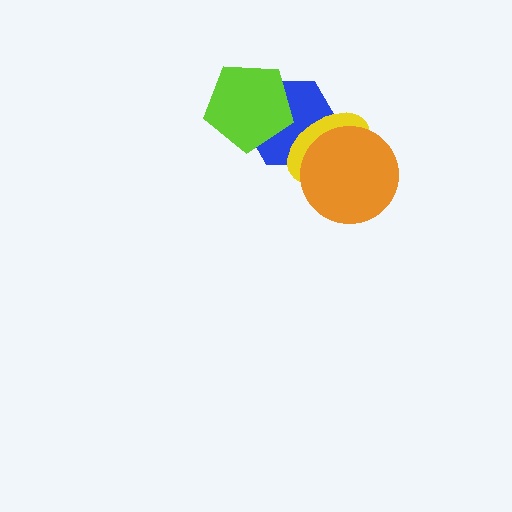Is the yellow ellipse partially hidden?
Yes, it is partially covered by another shape.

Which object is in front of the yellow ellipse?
The orange circle is in front of the yellow ellipse.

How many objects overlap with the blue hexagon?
3 objects overlap with the blue hexagon.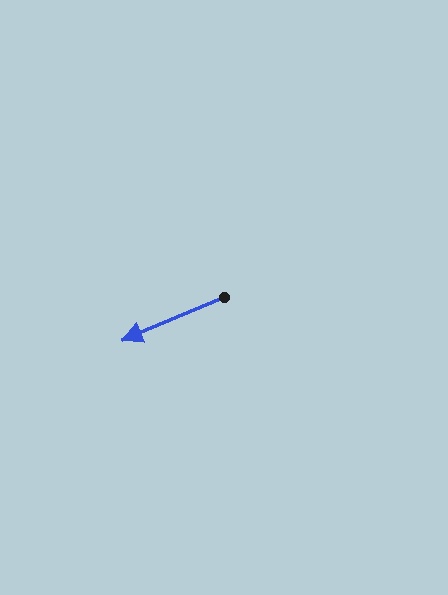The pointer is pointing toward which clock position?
Roughly 8 o'clock.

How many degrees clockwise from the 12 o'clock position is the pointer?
Approximately 247 degrees.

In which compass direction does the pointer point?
Southwest.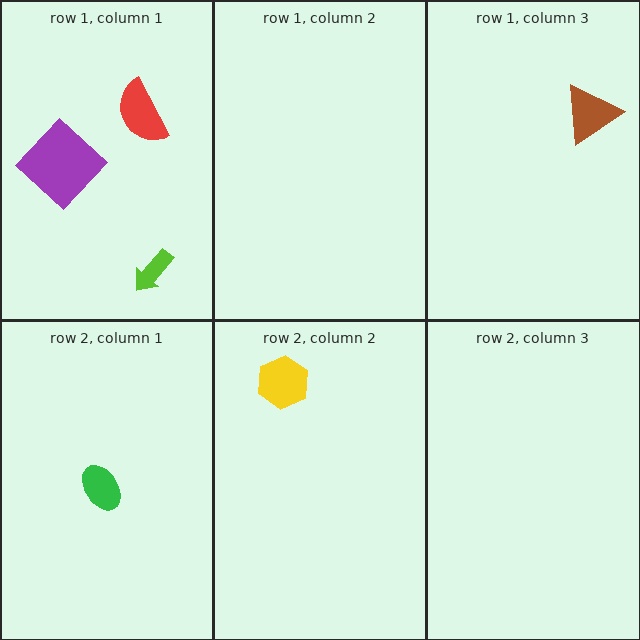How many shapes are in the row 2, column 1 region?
1.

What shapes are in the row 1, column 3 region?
The brown triangle.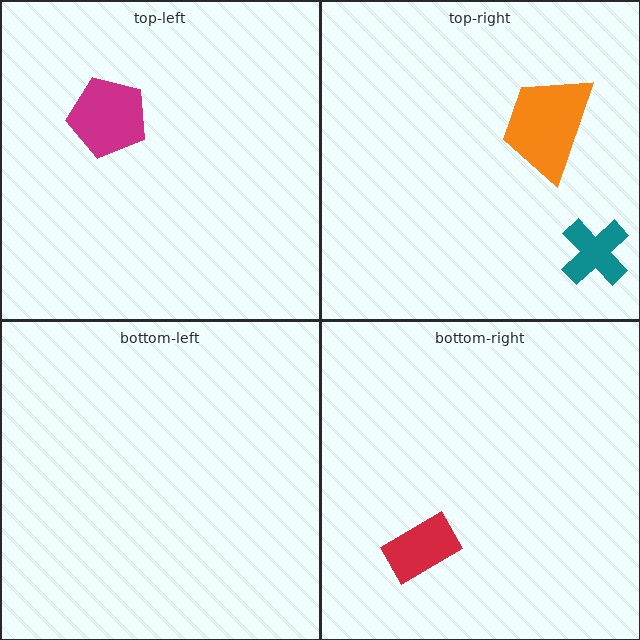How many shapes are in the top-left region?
1.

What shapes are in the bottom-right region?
The red rectangle.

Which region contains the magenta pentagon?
The top-left region.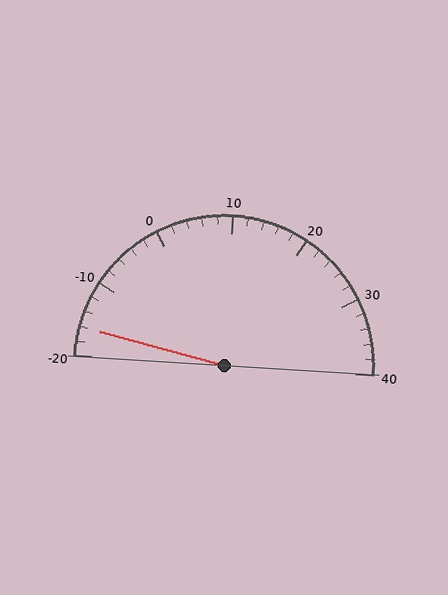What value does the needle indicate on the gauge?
The needle indicates approximately -16.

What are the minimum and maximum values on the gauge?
The gauge ranges from -20 to 40.